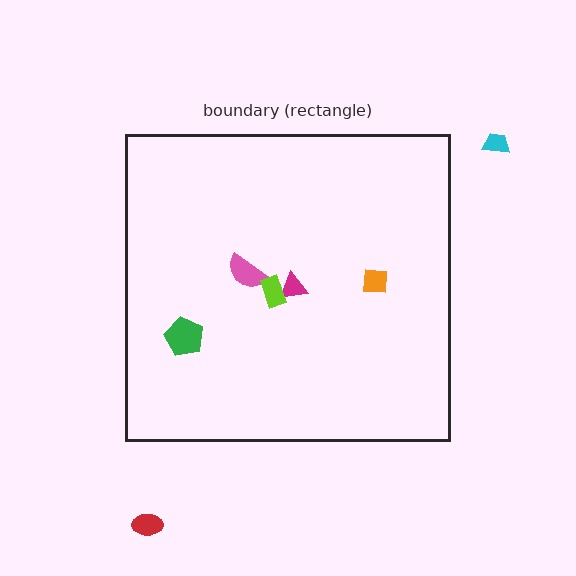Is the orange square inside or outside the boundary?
Inside.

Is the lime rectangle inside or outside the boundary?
Inside.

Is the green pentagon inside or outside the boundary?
Inside.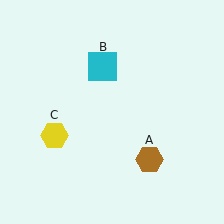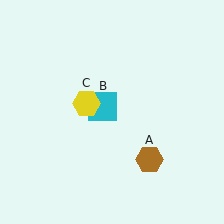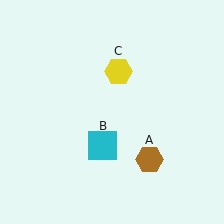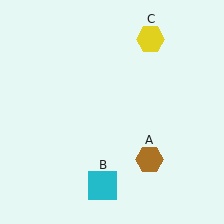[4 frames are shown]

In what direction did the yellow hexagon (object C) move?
The yellow hexagon (object C) moved up and to the right.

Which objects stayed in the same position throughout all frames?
Brown hexagon (object A) remained stationary.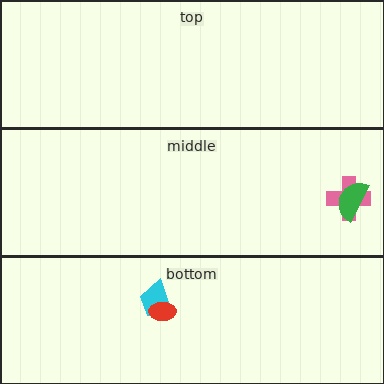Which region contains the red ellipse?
The bottom region.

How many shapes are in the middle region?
2.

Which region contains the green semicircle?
The middle region.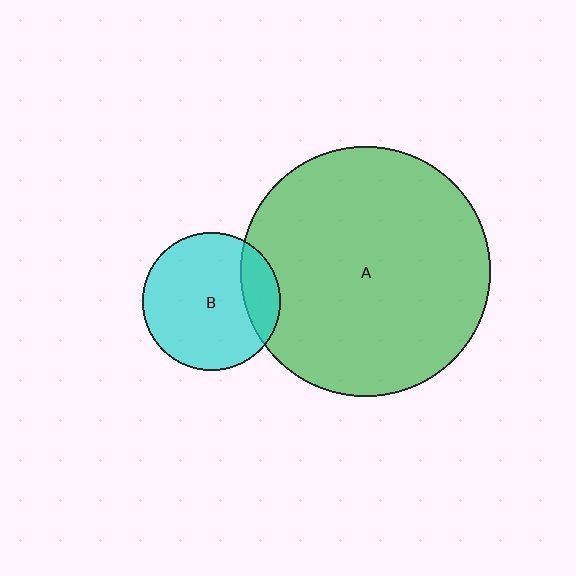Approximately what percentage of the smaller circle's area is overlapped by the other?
Approximately 20%.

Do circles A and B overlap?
Yes.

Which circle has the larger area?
Circle A (green).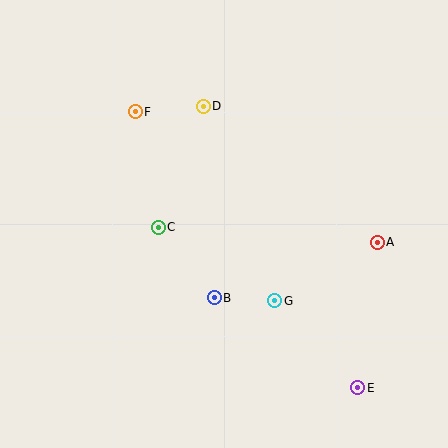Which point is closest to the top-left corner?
Point F is closest to the top-left corner.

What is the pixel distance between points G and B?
The distance between G and B is 60 pixels.